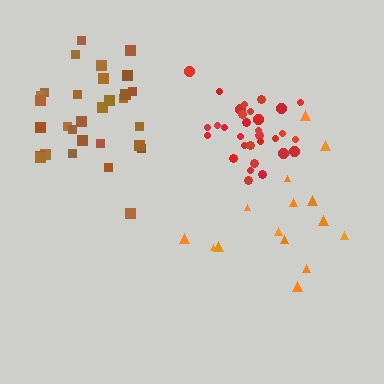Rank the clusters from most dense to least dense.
red, brown, orange.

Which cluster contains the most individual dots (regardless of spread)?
Red (31).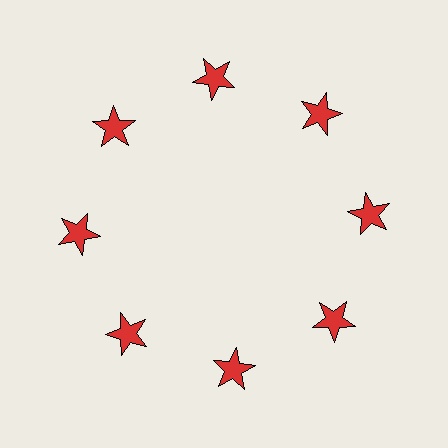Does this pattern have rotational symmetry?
Yes, this pattern has 8-fold rotational symmetry. It looks the same after rotating 45 degrees around the center.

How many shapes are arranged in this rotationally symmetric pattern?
There are 8 shapes, arranged in 8 groups of 1.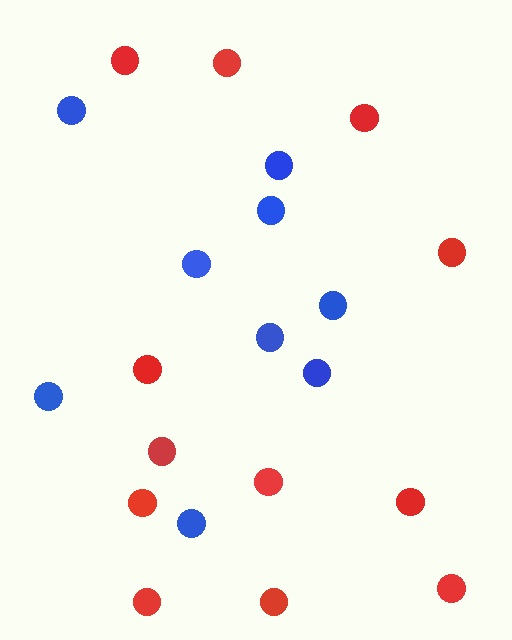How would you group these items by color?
There are 2 groups: one group of red circles (12) and one group of blue circles (9).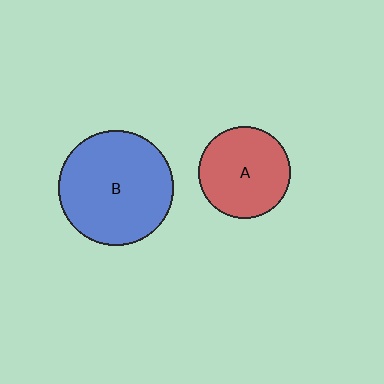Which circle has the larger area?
Circle B (blue).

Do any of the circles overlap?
No, none of the circles overlap.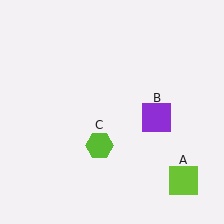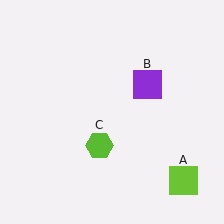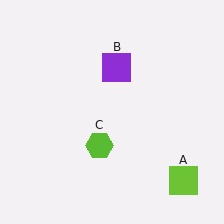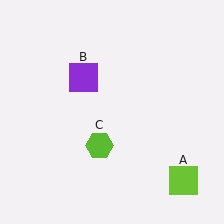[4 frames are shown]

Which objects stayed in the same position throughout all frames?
Lime square (object A) and lime hexagon (object C) remained stationary.